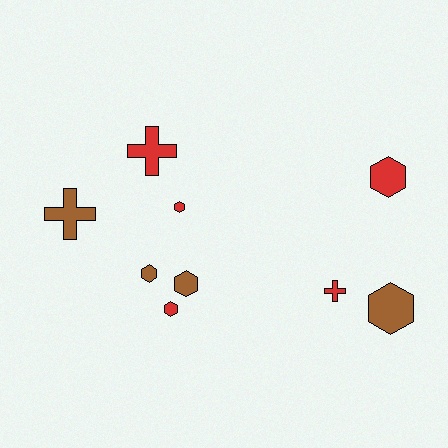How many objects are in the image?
There are 9 objects.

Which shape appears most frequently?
Hexagon, with 6 objects.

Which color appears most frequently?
Red, with 5 objects.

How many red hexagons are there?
There are 3 red hexagons.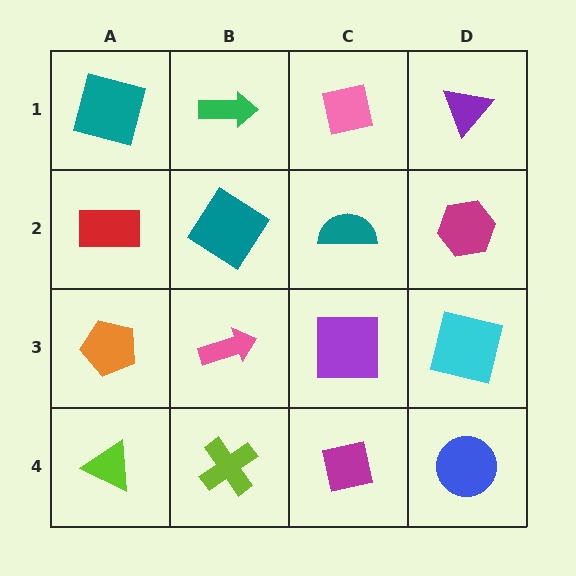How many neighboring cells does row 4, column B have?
3.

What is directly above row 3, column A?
A red rectangle.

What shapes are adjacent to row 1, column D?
A magenta hexagon (row 2, column D), a pink square (row 1, column C).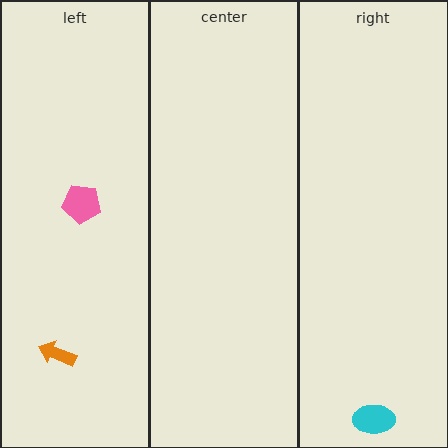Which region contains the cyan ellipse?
The right region.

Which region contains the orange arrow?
The left region.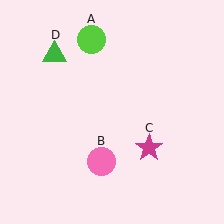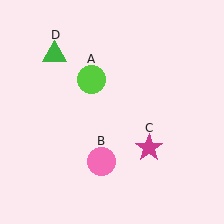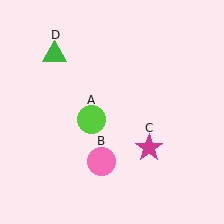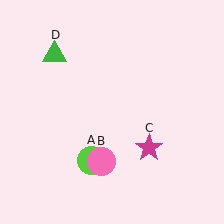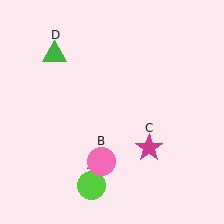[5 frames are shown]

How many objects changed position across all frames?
1 object changed position: lime circle (object A).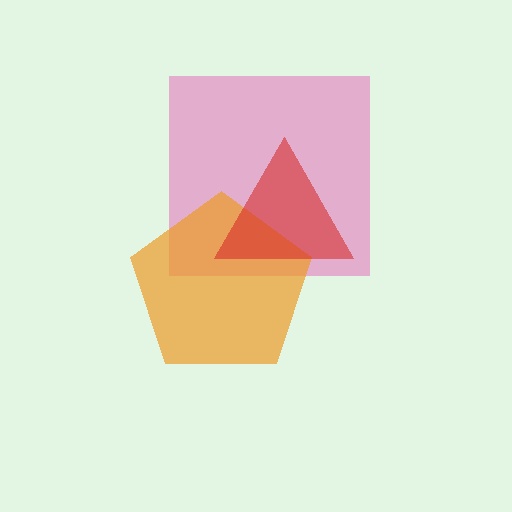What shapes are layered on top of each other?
The layered shapes are: a pink square, an orange pentagon, a red triangle.